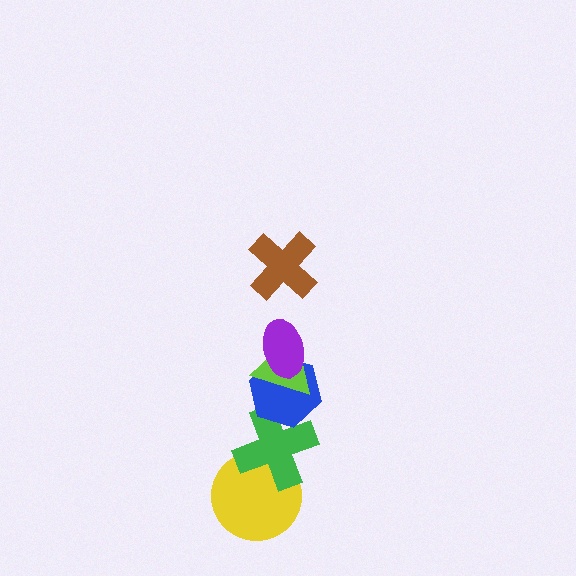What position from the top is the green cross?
The green cross is 5th from the top.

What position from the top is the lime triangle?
The lime triangle is 3rd from the top.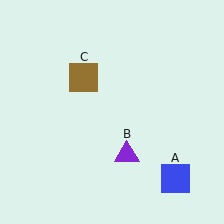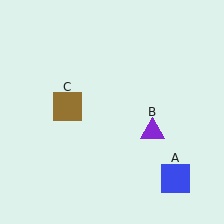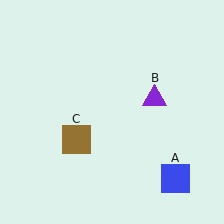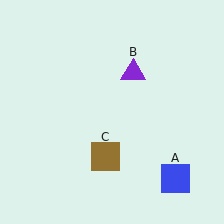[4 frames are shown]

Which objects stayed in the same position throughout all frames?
Blue square (object A) remained stationary.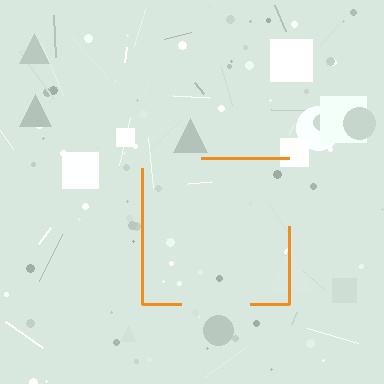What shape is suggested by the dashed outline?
The dashed outline suggests a square.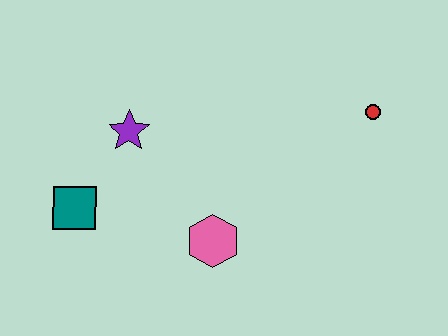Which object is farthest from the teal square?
The red circle is farthest from the teal square.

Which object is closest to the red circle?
The pink hexagon is closest to the red circle.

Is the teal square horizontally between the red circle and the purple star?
No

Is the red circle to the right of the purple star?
Yes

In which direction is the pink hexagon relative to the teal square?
The pink hexagon is to the right of the teal square.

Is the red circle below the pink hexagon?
No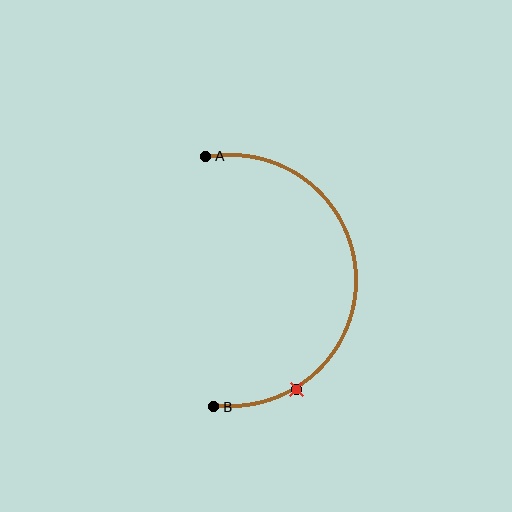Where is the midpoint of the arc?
The arc midpoint is the point on the curve farthest from the straight line joining A and B. It sits to the right of that line.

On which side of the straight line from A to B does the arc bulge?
The arc bulges to the right of the straight line connecting A and B.